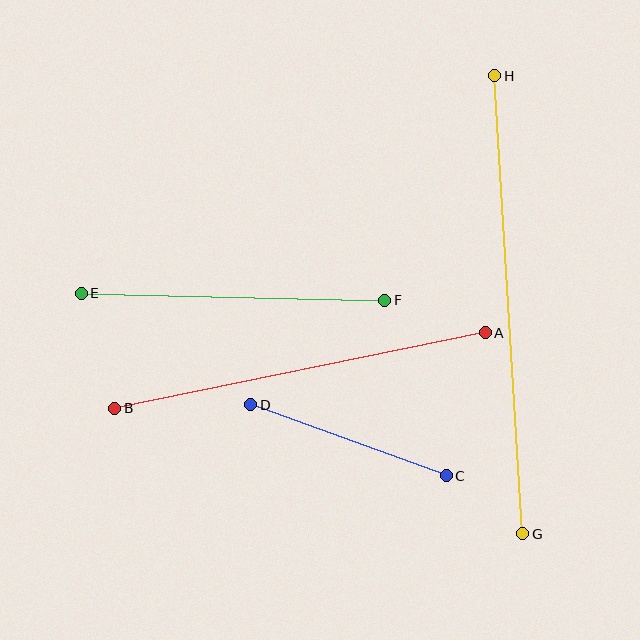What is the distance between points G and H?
The distance is approximately 459 pixels.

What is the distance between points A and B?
The distance is approximately 378 pixels.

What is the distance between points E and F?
The distance is approximately 304 pixels.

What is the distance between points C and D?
The distance is approximately 208 pixels.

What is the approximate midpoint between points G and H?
The midpoint is at approximately (509, 305) pixels.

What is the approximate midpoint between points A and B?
The midpoint is at approximately (300, 371) pixels.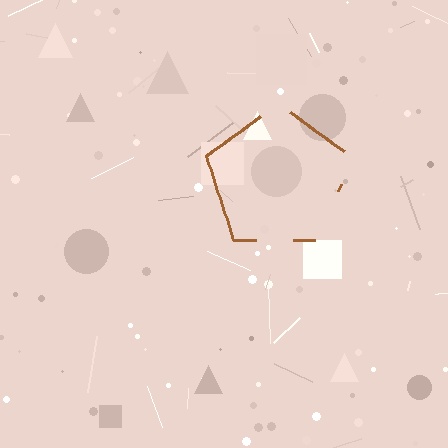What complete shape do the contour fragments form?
The contour fragments form a pentagon.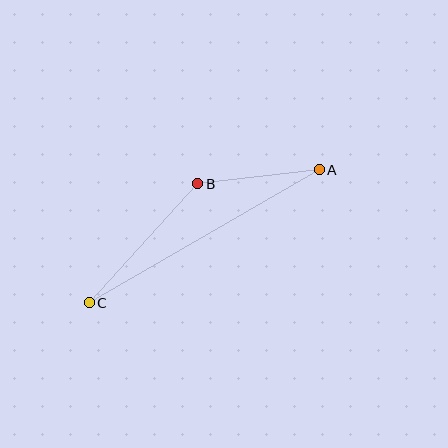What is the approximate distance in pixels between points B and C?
The distance between B and C is approximately 161 pixels.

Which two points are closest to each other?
Points A and B are closest to each other.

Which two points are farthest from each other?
Points A and C are farthest from each other.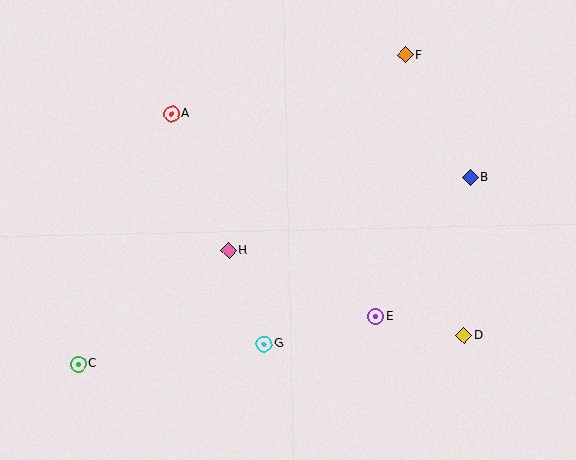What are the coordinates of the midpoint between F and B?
The midpoint between F and B is at (438, 116).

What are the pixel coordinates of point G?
Point G is at (264, 344).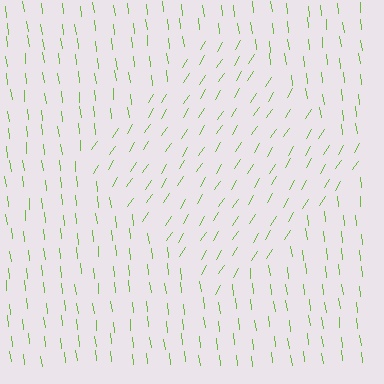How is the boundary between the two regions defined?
The boundary is defined purely by a change in line orientation (approximately 39 degrees difference). All lines are the same color and thickness.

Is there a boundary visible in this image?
Yes, there is a texture boundary formed by a change in line orientation.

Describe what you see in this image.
The image is filled with small lime line segments. A diamond region in the image has lines oriented differently from the surrounding lines, creating a visible texture boundary.